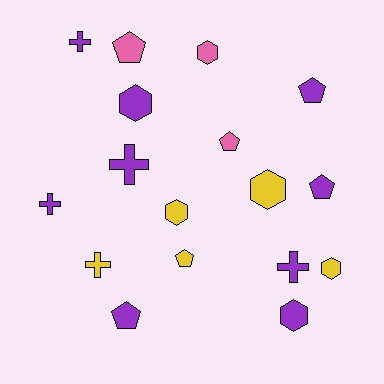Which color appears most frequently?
Purple, with 9 objects.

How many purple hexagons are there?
There are 2 purple hexagons.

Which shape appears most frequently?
Pentagon, with 6 objects.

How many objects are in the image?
There are 17 objects.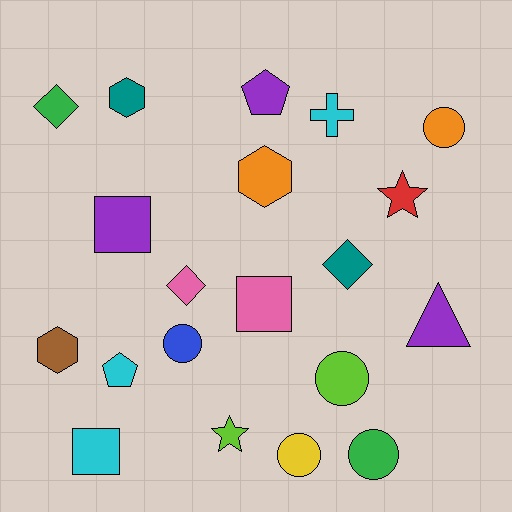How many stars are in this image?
There are 2 stars.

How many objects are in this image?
There are 20 objects.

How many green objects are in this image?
There are 2 green objects.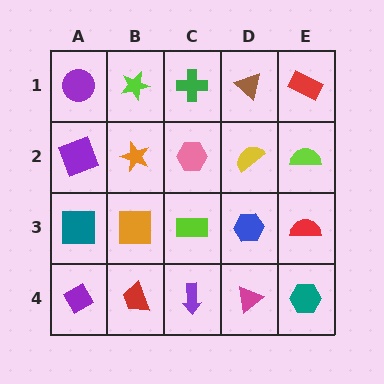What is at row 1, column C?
A green cross.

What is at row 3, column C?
A lime rectangle.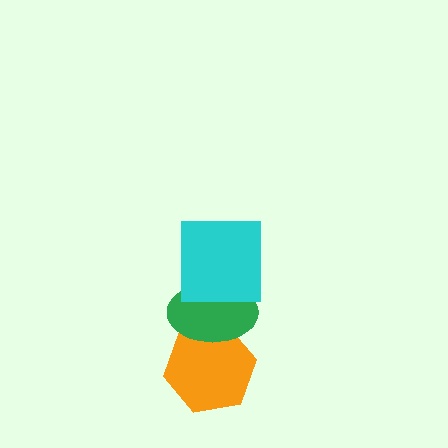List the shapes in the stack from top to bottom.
From top to bottom: the cyan square, the green ellipse, the orange hexagon.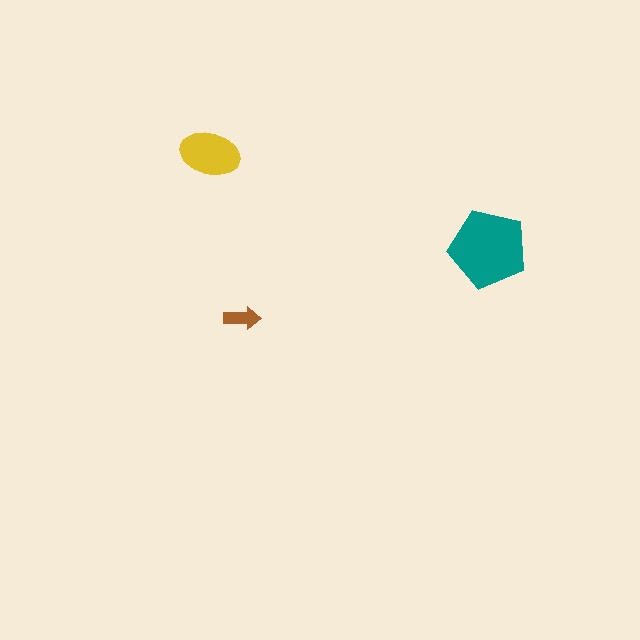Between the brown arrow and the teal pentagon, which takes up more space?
The teal pentagon.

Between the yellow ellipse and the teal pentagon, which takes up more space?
The teal pentagon.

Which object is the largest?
The teal pentagon.